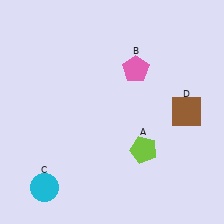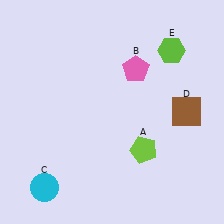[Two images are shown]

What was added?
A lime hexagon (E) was added in Image 2.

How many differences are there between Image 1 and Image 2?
There is 1 difference between the two images.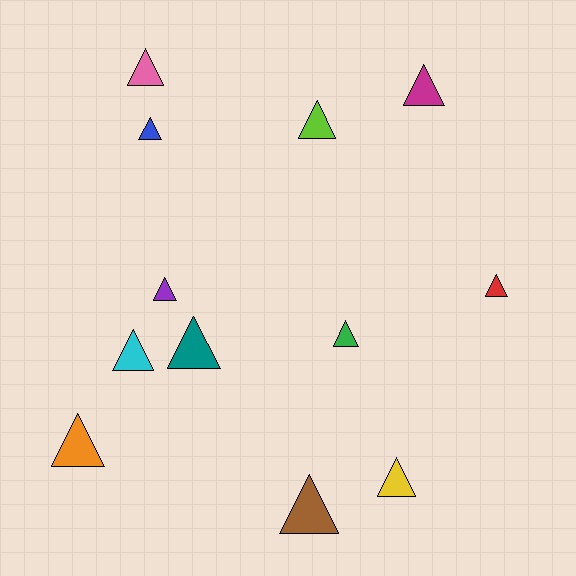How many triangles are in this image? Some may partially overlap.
There are 12 triangles.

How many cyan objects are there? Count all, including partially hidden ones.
There is 1 cyan object.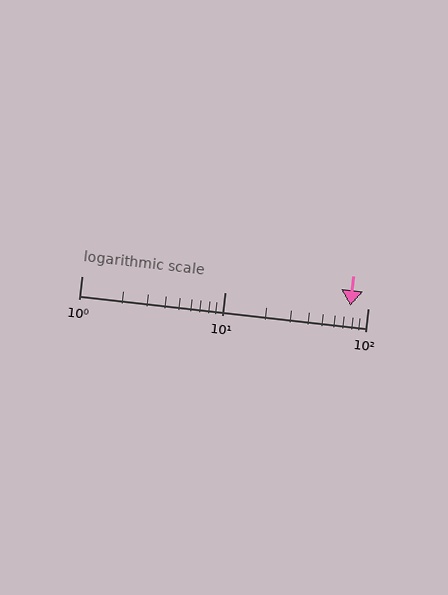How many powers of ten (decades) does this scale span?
The scale spans 2 decades, from 1 to 100.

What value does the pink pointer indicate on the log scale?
The pointer indicates approximately 75.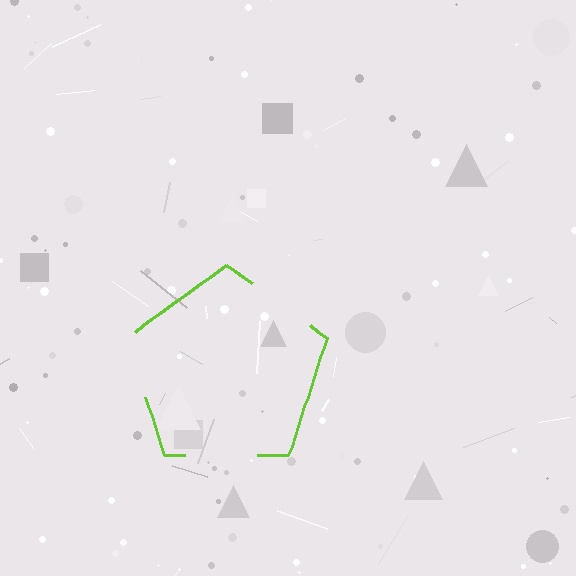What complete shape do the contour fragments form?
The contour fragments form a pentagon.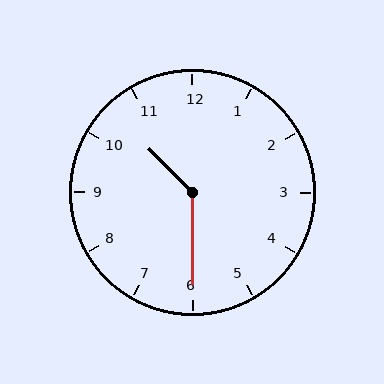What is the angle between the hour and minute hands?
Approximately 135 degrees.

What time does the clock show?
10:30.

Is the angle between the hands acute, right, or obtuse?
It is obtuse.